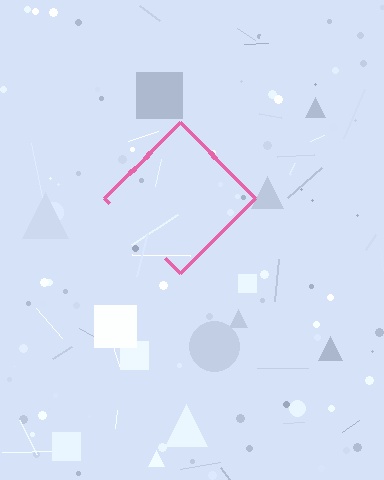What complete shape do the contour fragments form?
The contour fragments form a diamond.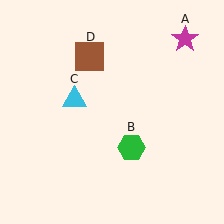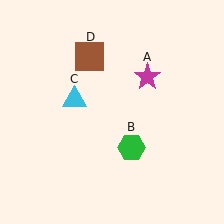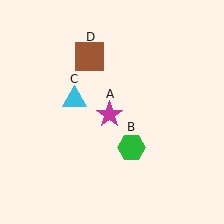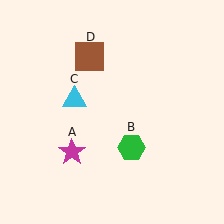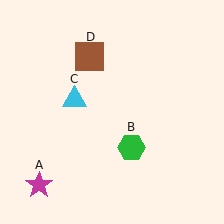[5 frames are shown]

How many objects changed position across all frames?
1 object changed position: magenta star (object A).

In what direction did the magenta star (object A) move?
The magenta star (object A) moved down and to the left.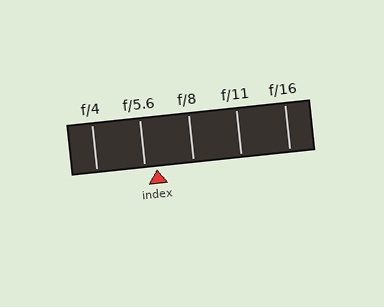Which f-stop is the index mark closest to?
The index mark is closest to f/5.6.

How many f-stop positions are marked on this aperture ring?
There are 5 f-stop positions marked.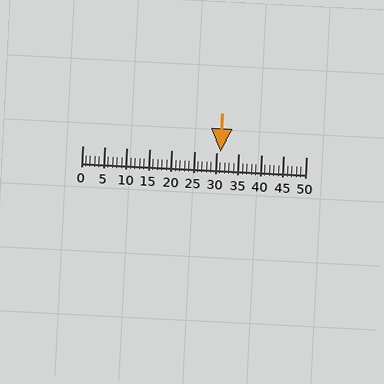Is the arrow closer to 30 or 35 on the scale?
The arrow is closer to 30.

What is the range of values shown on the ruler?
The ruler shows values from 0 to 50.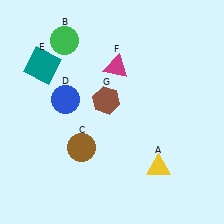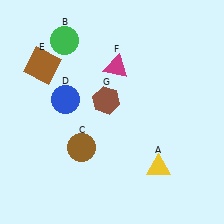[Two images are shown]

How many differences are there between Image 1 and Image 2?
There is 1 difference between the two images.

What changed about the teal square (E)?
In Image 1, E is teal. In Image 2, it changed to brown.